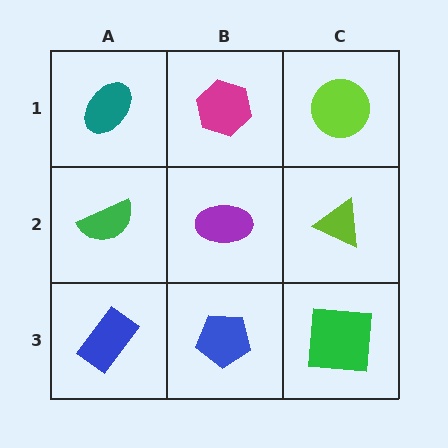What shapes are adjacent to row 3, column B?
A purple ellipse (row 2, column B), a blue rectangle (row 3, column A), a green square (row 3, column C).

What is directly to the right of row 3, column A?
A blue pentagon.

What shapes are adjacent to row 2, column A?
A teal ellipse (row 1, column A), a blue rectangle (row 3, column A), a purple ellipse (row 2, column B).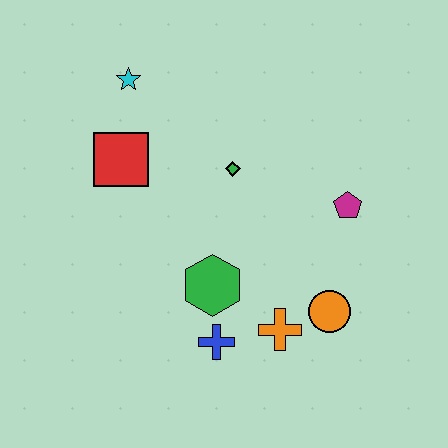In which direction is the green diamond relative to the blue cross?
The green diamond is above the blue cross.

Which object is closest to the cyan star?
The red square is closest to the cyan star.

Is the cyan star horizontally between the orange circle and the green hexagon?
No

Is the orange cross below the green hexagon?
Yes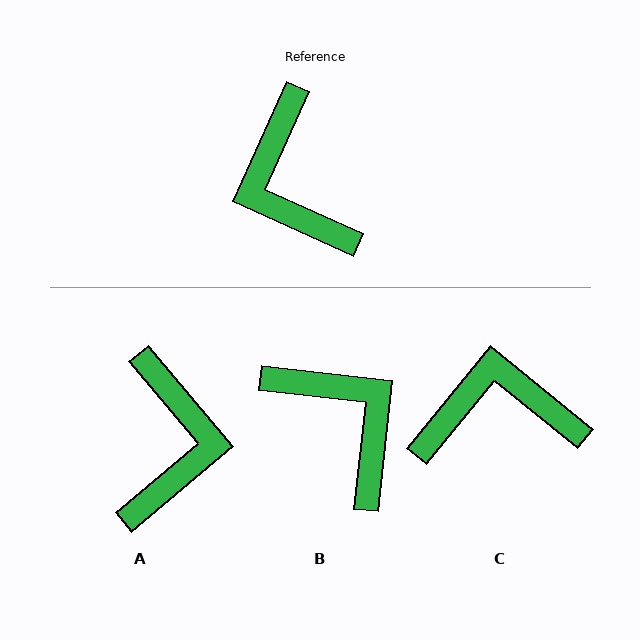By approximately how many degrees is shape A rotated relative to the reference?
Approximately 154 degrees counter-clockwise.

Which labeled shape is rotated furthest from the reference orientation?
B, about 162 degrees away.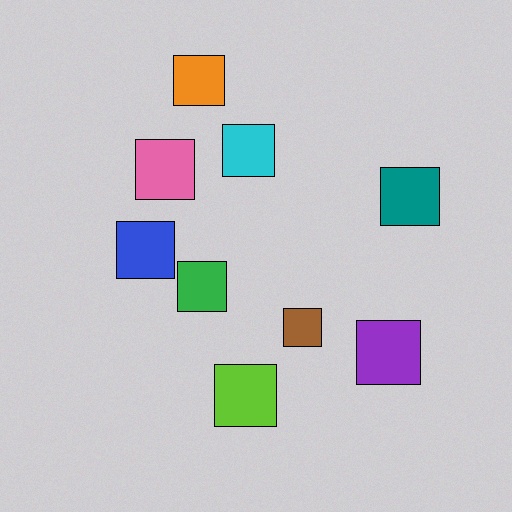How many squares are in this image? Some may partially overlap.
There are 9 squares.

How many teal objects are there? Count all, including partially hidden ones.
There is 1 teal object.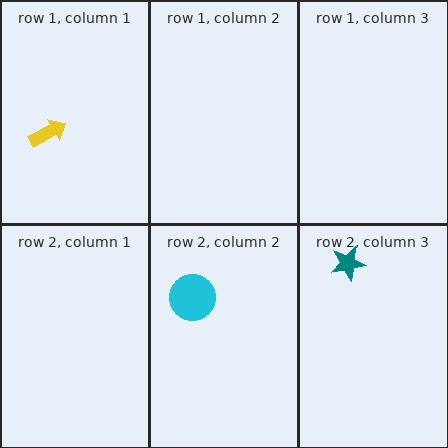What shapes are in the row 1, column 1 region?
The yellow arrow.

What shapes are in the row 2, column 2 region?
The cyan circle.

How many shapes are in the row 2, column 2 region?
1.